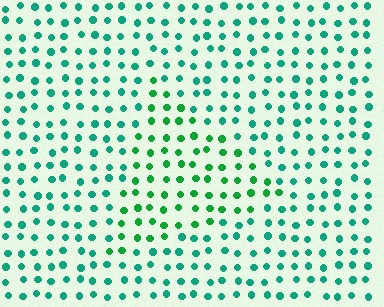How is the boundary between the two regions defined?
The boundary is defined purely by a slight shift in hue (about 30 degrees). Spacing, size, and orientation are identical on both sides.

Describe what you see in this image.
The image is filled with small teal elements in a uniform arrangement. A triangle-shaped region is visible where the elements are tinted to a slightly different hue, forming a subtle color boundary.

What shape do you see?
I see a triangle.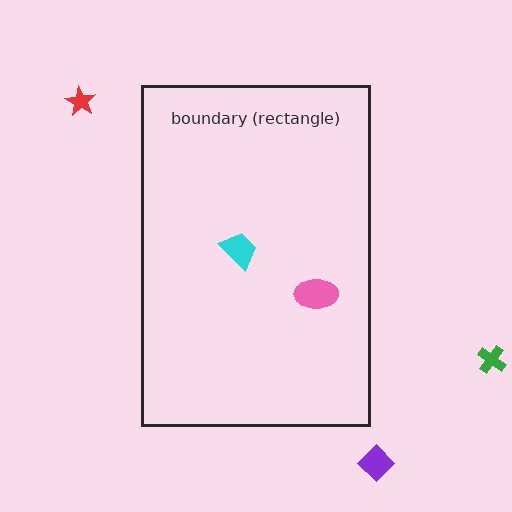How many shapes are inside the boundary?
2 inside, 3 outside.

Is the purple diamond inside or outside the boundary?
Outside.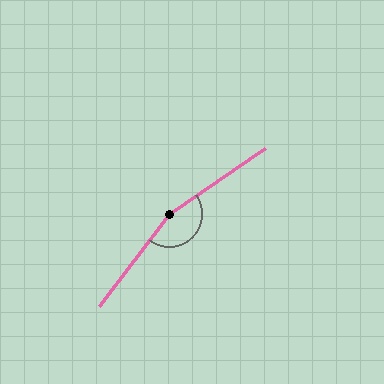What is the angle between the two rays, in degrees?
Approximately 162 degrees.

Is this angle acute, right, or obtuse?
It is obtuse.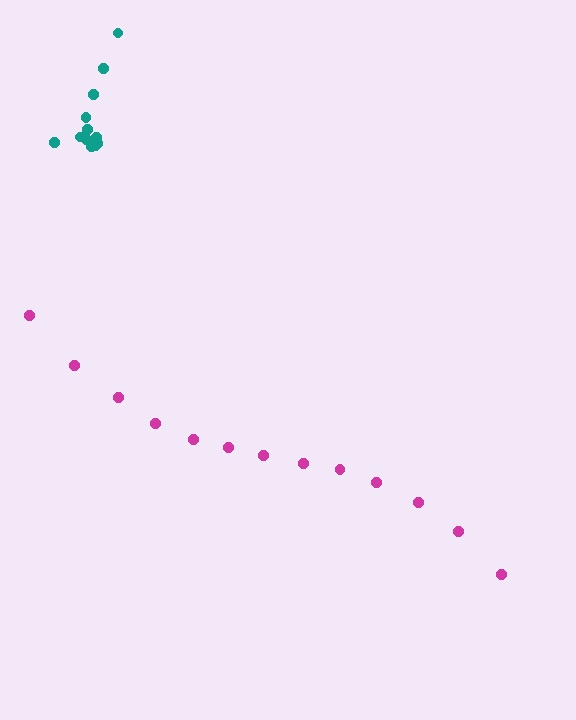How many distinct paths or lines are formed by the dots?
There are 2 distinct paths.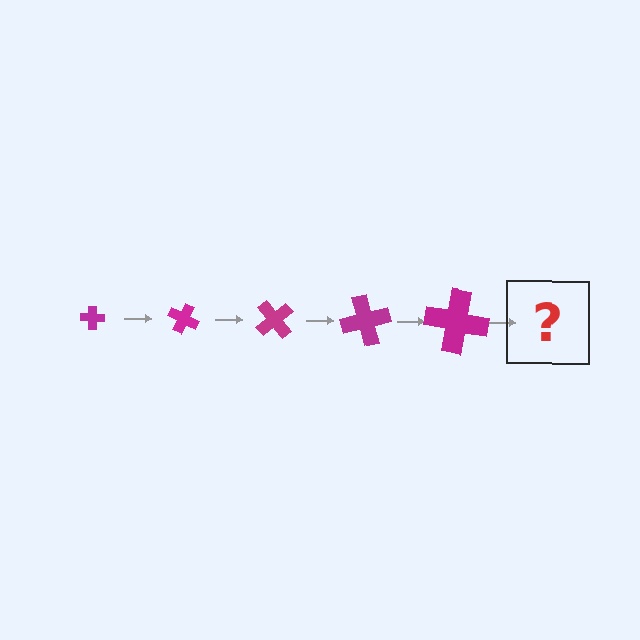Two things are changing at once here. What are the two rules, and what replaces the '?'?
The two rules are that the cross grows larger each step and it rotates 25 degrees each step. The '?' should be a cross, larger than the previous one and rotated 125 degrees from the start.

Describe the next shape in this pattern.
It should be a cross, larger than the previous one and rotated 125 degrees from the start.